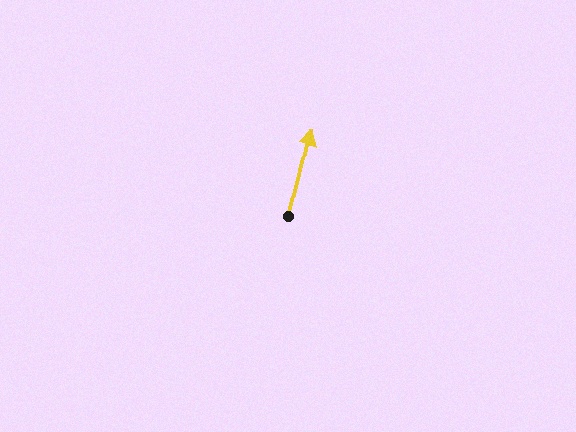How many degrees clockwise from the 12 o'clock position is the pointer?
Approximately 14 degrees.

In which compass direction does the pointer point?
North.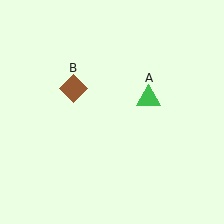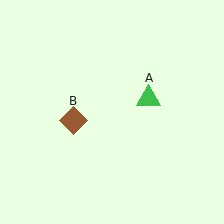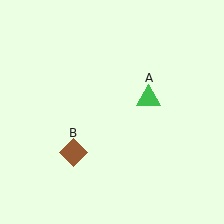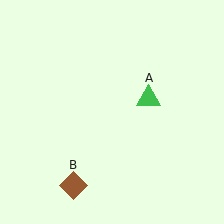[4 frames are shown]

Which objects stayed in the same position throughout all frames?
Green triangle (object A) remained stationary.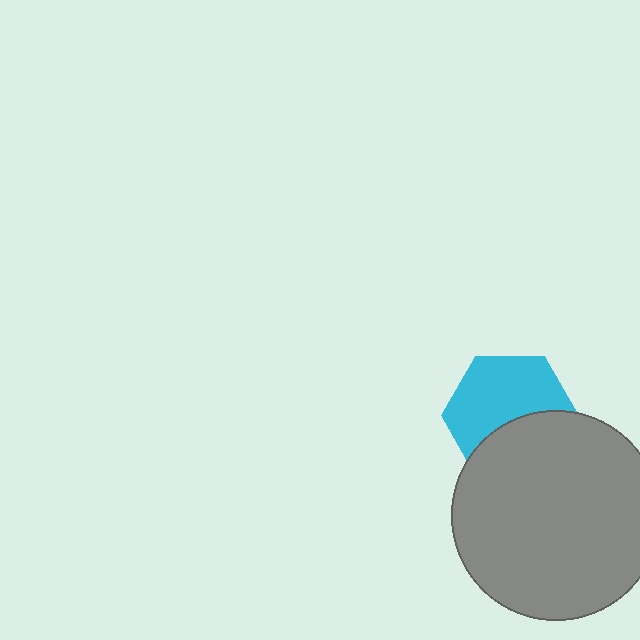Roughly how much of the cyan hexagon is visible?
About half of it is visible (roughly 60%).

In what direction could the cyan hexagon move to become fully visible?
The cyan hexagon could move up. That would shift it out from behind the gray circle entirely.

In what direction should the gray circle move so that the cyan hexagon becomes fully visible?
The gray circle should move down. That is the shortest direction to clear the overlap and leave the cyan hexagon fully visible.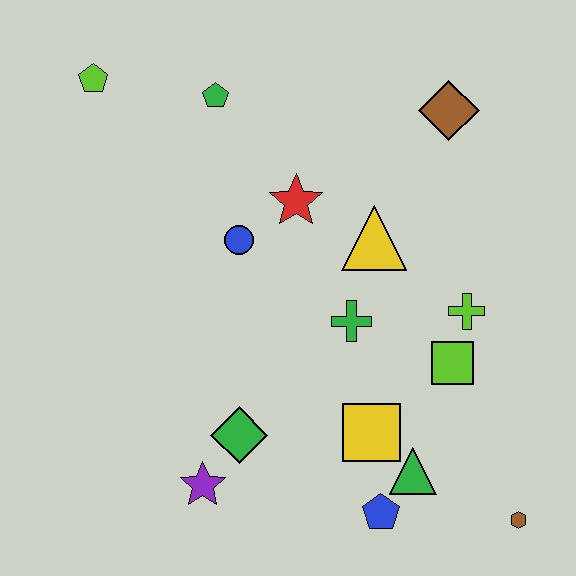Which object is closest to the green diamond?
The purple star is closest to the green diamond.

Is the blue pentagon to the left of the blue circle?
No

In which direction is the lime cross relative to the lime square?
The lime cross is above the lime square.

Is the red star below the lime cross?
No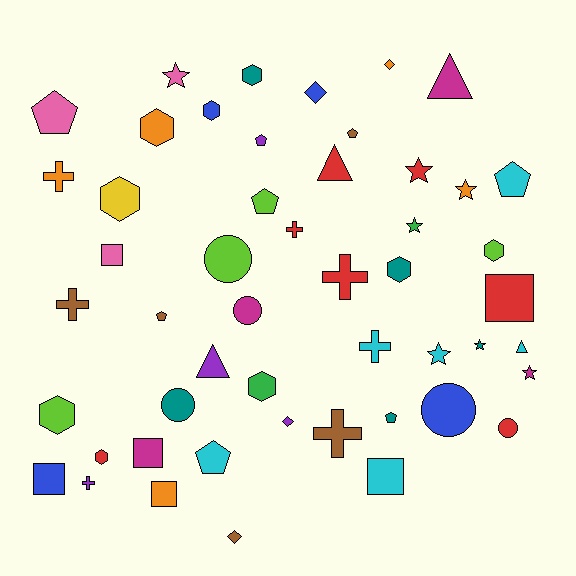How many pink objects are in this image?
There are 3 pink objects.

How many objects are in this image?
There are 50 objects.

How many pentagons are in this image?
There are 8 pentagons.